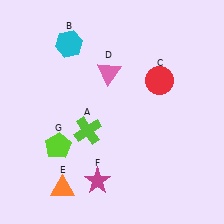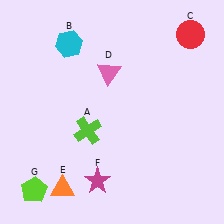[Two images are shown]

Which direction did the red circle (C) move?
The red circle (C) moved up.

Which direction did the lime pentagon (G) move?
The lime pentagon (G) moved down.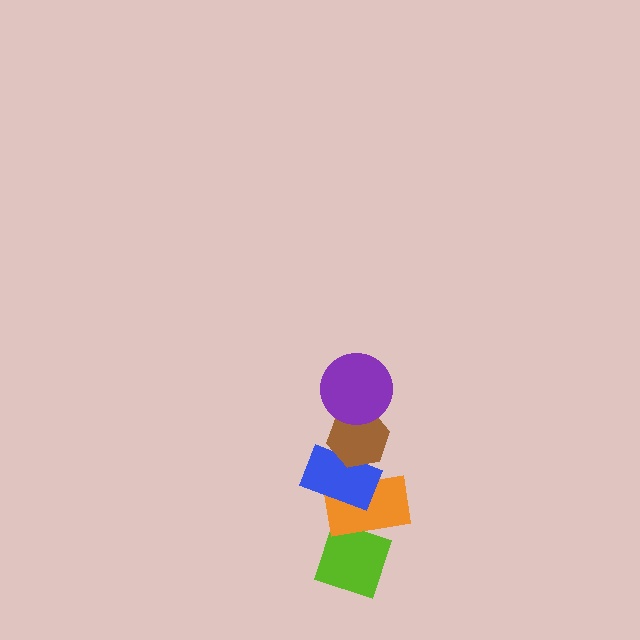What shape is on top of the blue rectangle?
The brown hexagon is on top of the blue rectangle.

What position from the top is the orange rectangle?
The orange rectangle is 4th from the top.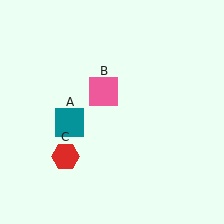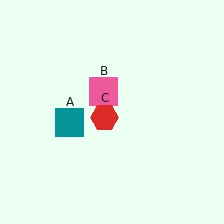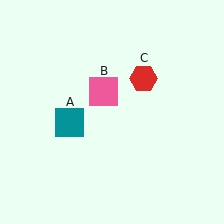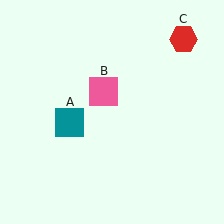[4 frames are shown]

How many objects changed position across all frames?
1 object changed position: red hexagon (object C).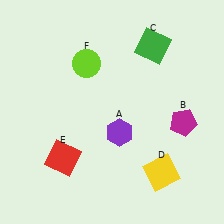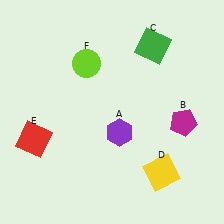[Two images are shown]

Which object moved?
The red square (E) moved left.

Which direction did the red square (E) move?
The red square (E) moved left.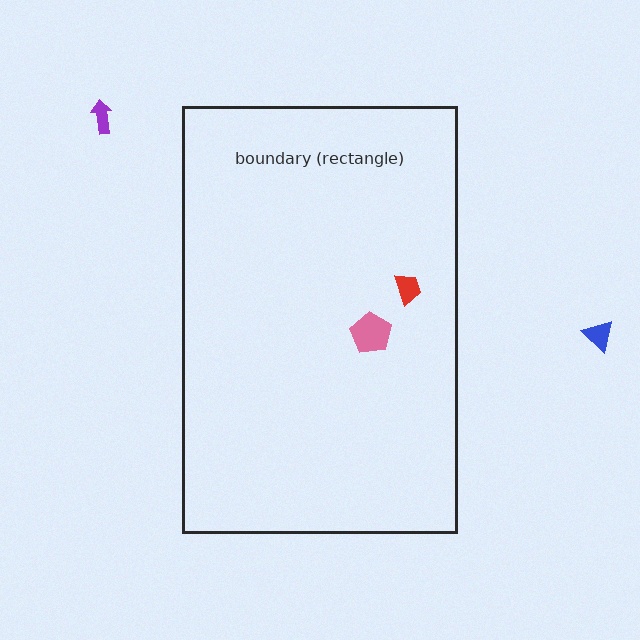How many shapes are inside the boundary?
2 inside, 2 outside.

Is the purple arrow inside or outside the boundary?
Outside.